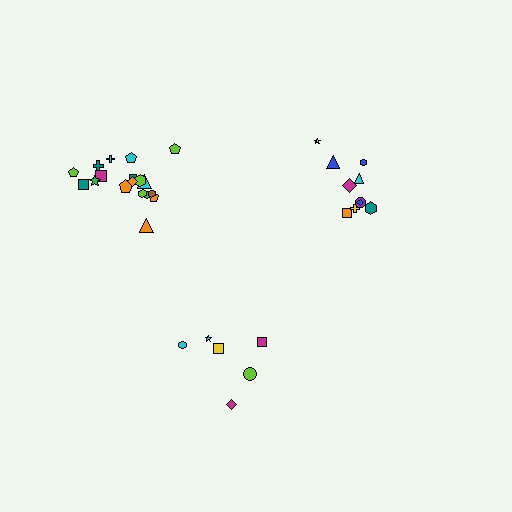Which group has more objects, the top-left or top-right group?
The top-left group.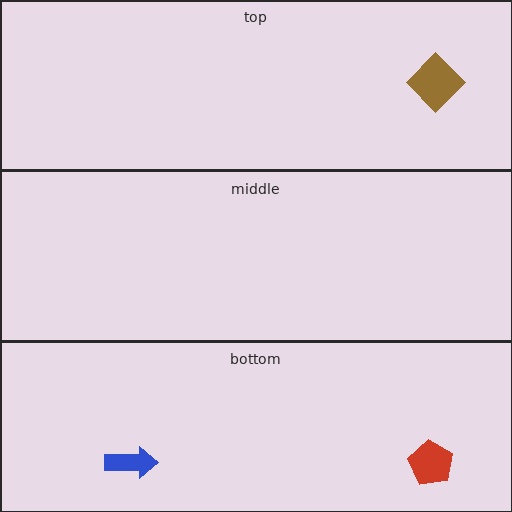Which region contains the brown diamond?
The top region.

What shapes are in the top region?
The brown diamond.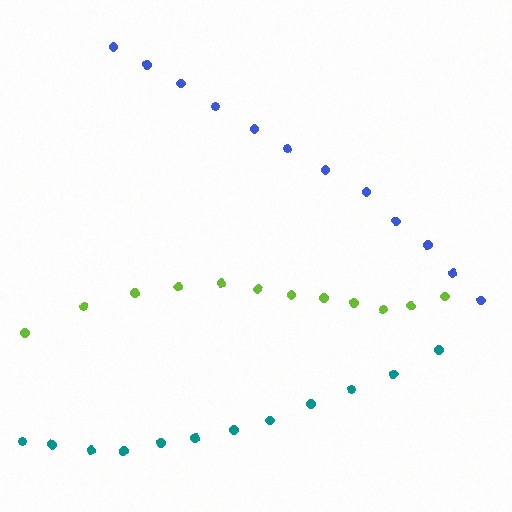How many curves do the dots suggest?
There are 3 distinct paths.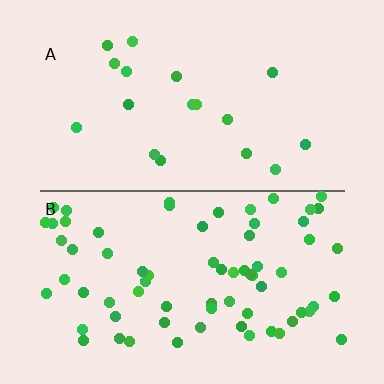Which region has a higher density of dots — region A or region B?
B (the bottom).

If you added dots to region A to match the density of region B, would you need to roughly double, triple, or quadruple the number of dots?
Approximately quadruple.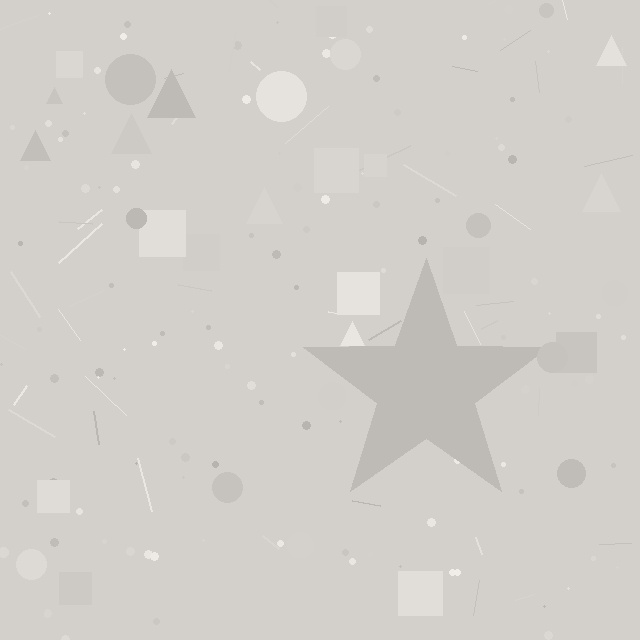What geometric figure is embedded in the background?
A star is embedded in the background.